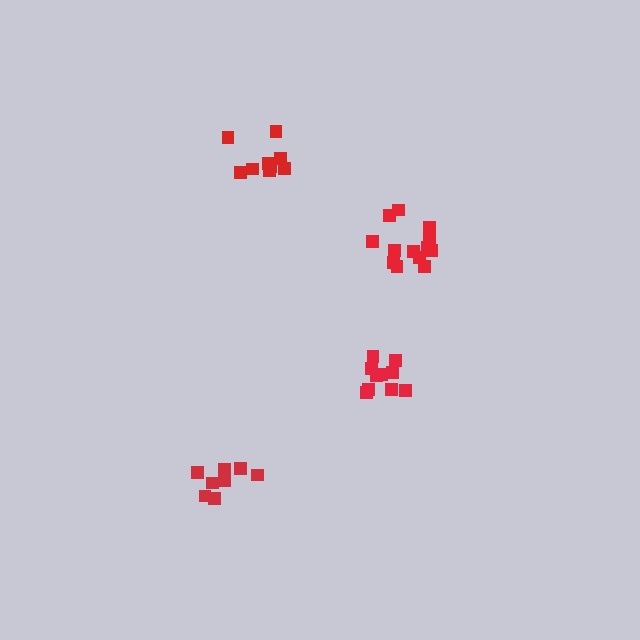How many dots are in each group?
Group 1: 13 dots, Group 2: 8 dots, Group 3: 9 dots, Group 4: 10 dots (40 total).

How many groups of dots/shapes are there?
There are 4 groups.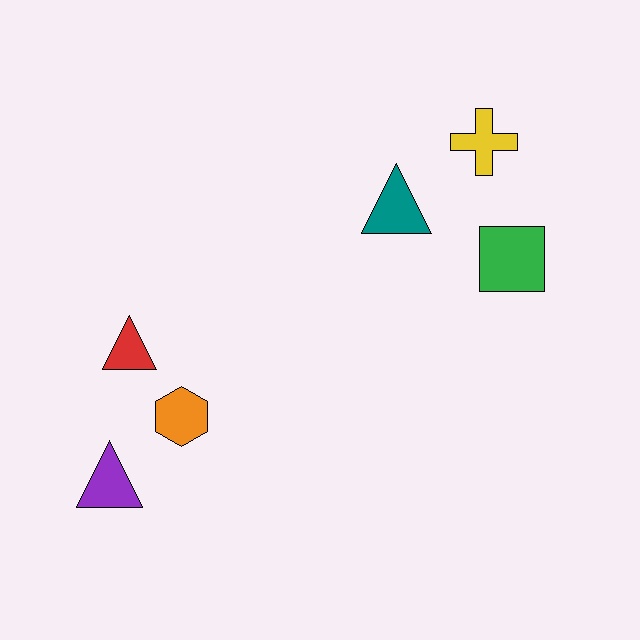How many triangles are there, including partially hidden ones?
There are 3 triangles.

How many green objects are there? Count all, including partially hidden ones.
There is 1 green object.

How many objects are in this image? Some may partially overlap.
There are 6 objects.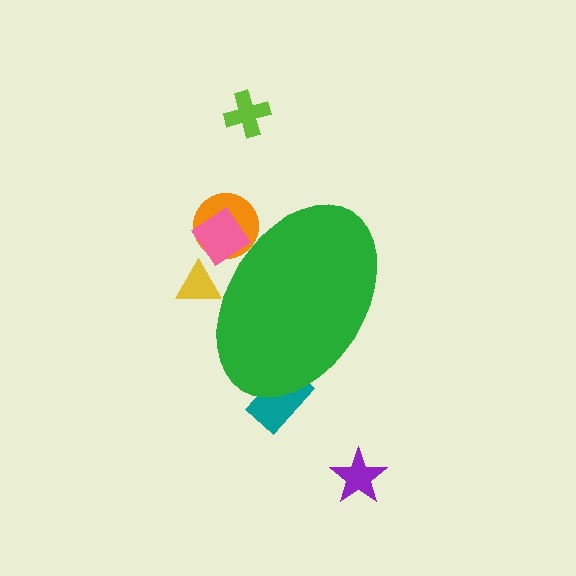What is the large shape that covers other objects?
A green ellipse.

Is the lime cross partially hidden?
No, the lime cross is fully visible.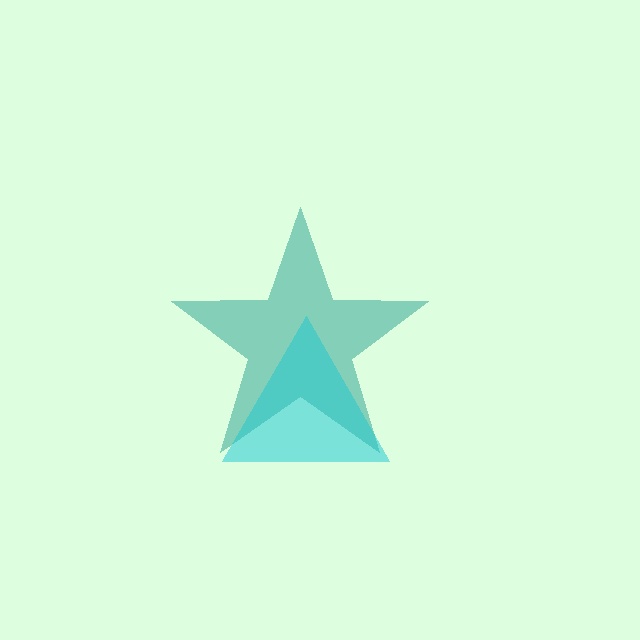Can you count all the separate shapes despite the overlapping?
Yes, there are 2 separate shapes.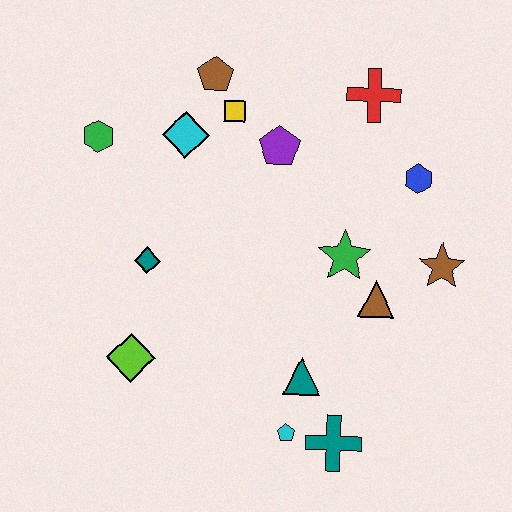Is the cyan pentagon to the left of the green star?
Yes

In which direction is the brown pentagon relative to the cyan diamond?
The brown pentagon is above the cyan diamond.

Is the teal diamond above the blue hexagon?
No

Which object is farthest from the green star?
The green hexagon is farthest from the green star.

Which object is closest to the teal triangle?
The cyan pentagon is closest to the teal triangle.